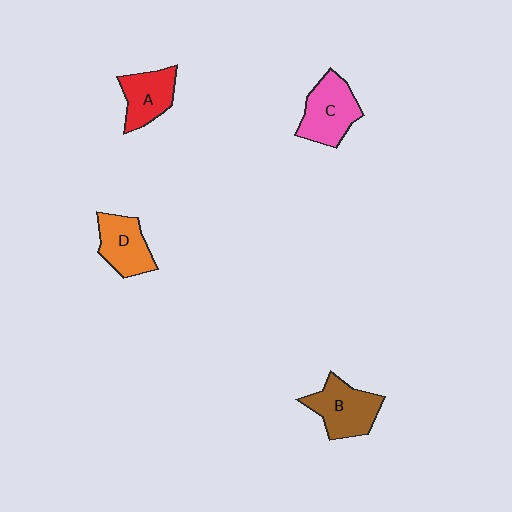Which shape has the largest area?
Shape B (brown).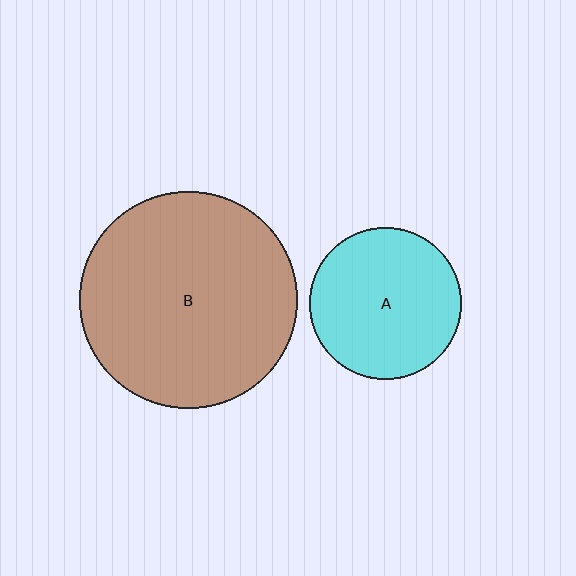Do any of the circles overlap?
No, none of the circles overlap.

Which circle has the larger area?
Circle B (brown).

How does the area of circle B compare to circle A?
Approximately 2.0 times.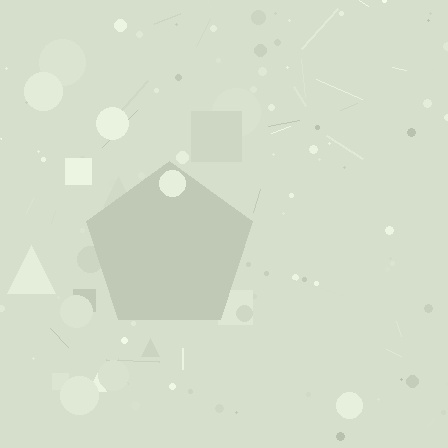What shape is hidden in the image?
A pentagon is hidden in the image.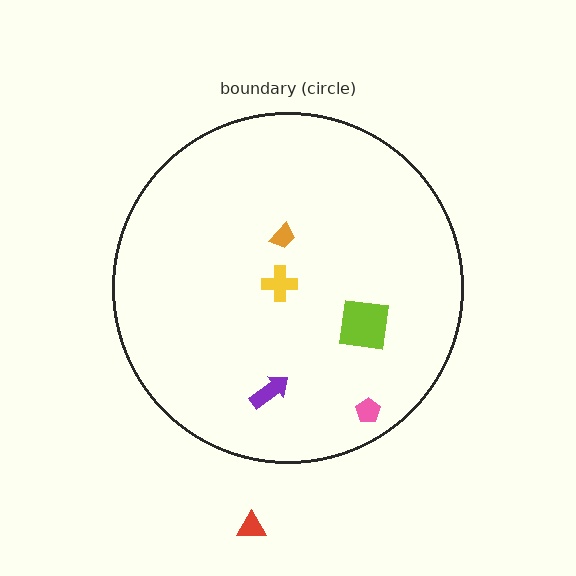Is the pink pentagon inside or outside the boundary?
Inside.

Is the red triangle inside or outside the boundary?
Outside.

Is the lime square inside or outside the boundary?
Inside.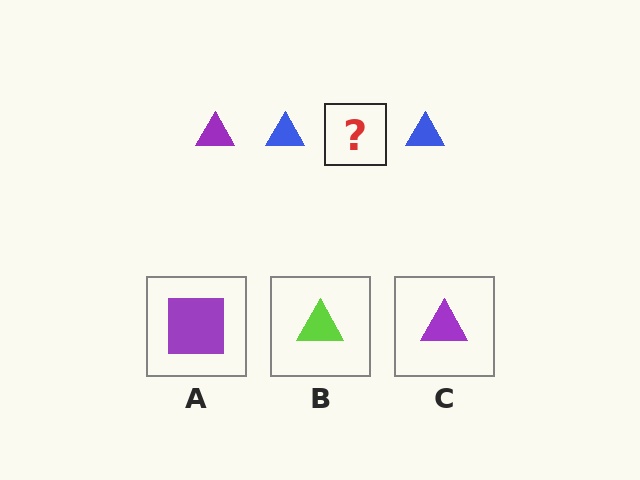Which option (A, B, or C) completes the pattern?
C.